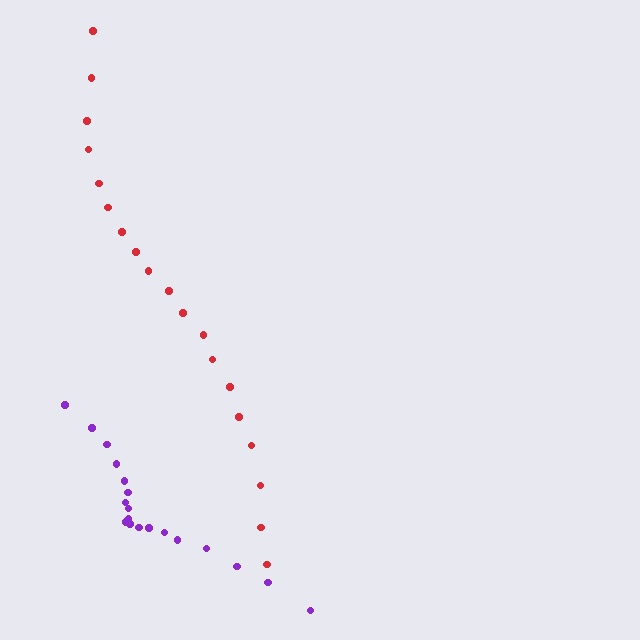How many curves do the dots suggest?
There are 2 distinct paths.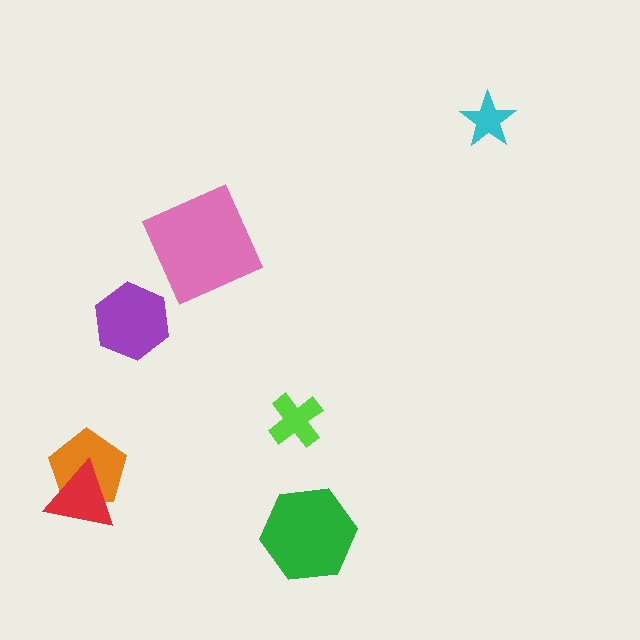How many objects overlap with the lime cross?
0 objects overlap with the lime cross.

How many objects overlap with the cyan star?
0 objects overlap with the cyan star.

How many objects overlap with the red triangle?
1 object overlaps with the red triangle.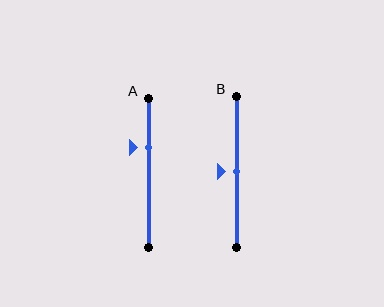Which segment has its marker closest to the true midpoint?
Segment B has its marker closest to the true midpoint.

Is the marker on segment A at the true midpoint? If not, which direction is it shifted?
No, the marker on segment A is shifted upward by about 17% of the segment length.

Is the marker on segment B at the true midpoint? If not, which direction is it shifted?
Yes, the marker on segment B is at the true midpoint.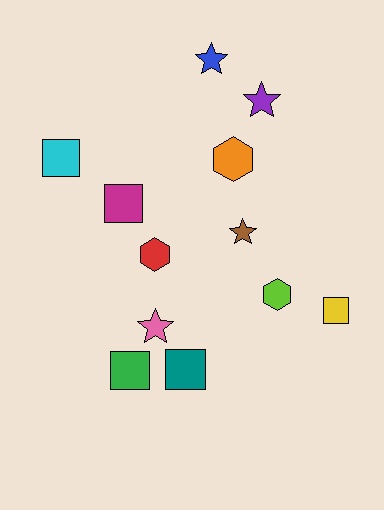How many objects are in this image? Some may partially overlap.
There are 12 objects.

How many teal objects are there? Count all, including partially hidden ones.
There is 1 teal object.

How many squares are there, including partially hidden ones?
There are 5 squares.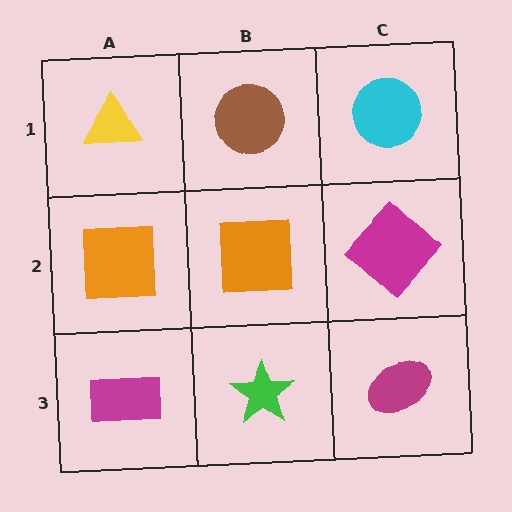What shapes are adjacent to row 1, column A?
An orange square (row 2, column A), a brown circle (row 1, column B).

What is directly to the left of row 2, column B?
An orange square.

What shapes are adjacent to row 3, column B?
An orange square (row 2, column B), a magenta rectangle (row 3, column A), a magenta ellipse (row 3, column C).